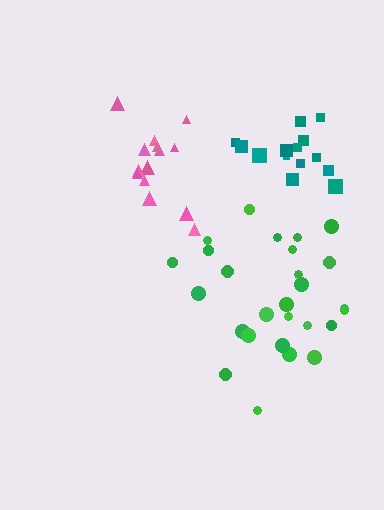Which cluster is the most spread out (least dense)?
Green.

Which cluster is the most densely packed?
Teal.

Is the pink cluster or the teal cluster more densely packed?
Teal.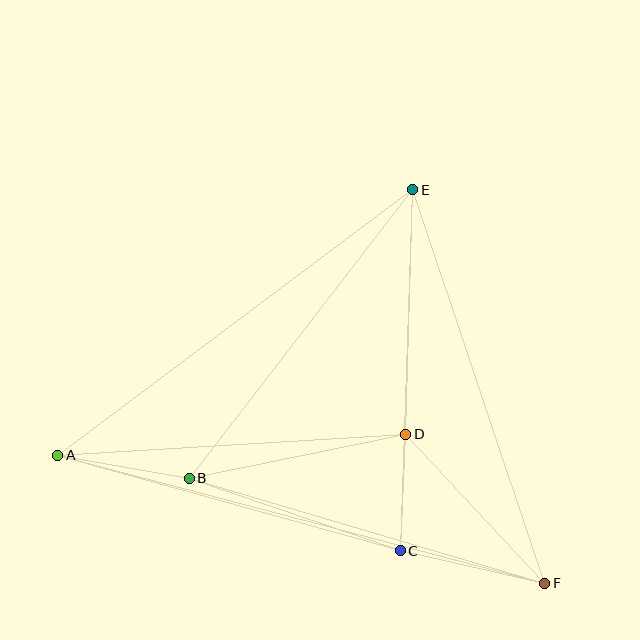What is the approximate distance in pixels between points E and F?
The distance between E and F is approximately 415 pixels.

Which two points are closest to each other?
Points C and D are closest to each other.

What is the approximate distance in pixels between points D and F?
The distance between D and F is approximately 204 pixels.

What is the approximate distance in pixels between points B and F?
The distance between B and F is approximately 370 pixels.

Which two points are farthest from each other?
Points A and F are farthest from each other.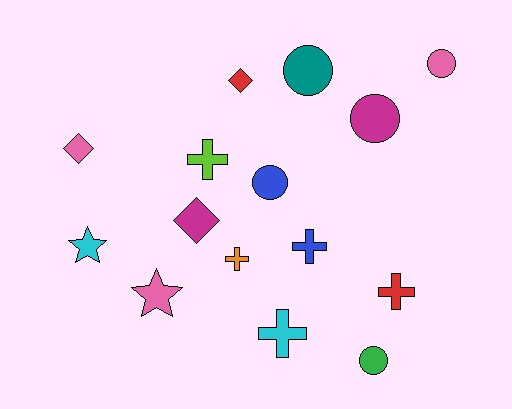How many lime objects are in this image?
There is 1 lime object.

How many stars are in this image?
There are 2 stars.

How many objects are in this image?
There are 15 objects.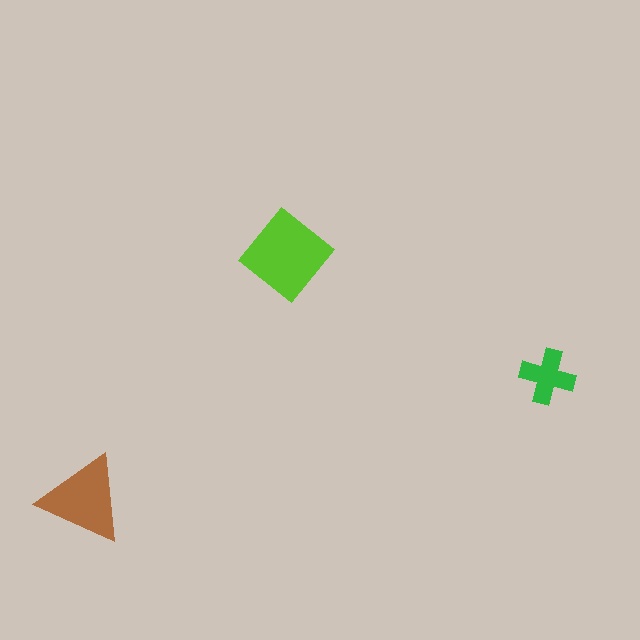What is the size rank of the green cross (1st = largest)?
3rd.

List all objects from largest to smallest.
The lime diamond, the brown triangle, the green cross.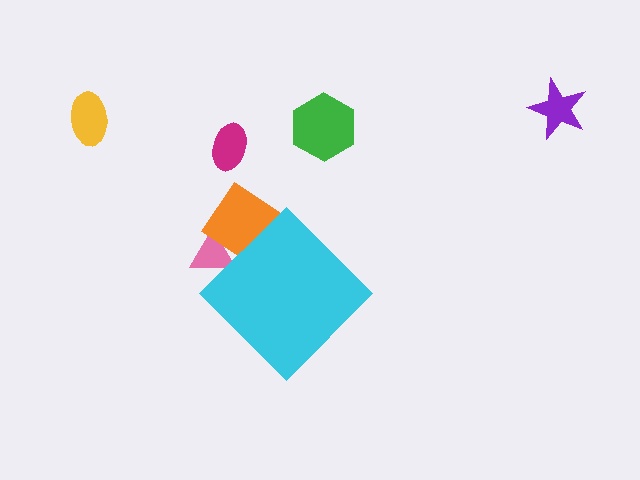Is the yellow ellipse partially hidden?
No, the yellow ellipse is fully visible.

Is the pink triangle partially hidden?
Yes, the pink triangle is partially hidden behind the cyan diamond.